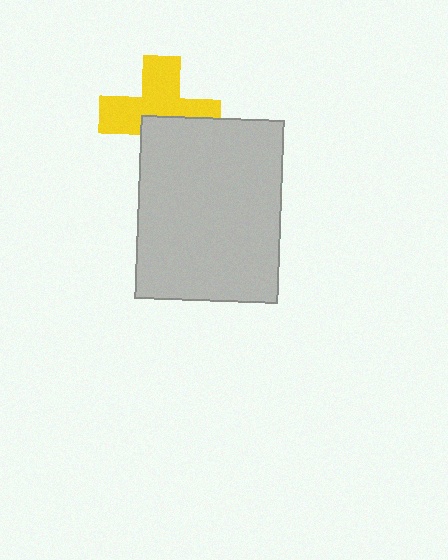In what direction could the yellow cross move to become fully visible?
The yellow cross could move up. That would shift it out from behind the light gray rectangle entirely.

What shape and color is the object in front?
The object in front is a light gray rectangle.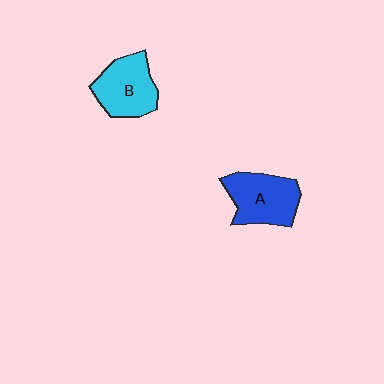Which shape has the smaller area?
Shape B (cyan).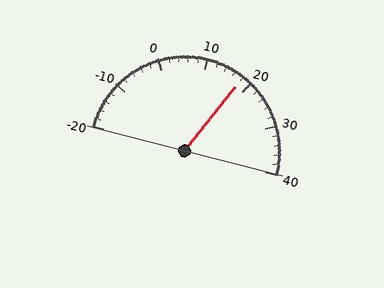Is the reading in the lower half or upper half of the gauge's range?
The reading is in the upper half of the range (-20 to 40).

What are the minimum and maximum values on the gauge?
The gauge ranges from -20 to 40.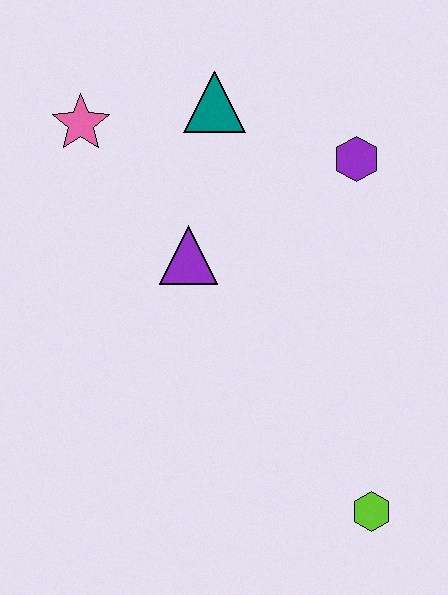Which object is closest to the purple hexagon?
The teal triangle is closest to the purple hexagon.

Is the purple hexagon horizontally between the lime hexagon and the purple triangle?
Yes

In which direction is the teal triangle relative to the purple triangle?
The teal triangle is above the purple triangle.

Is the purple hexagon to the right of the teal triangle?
Yes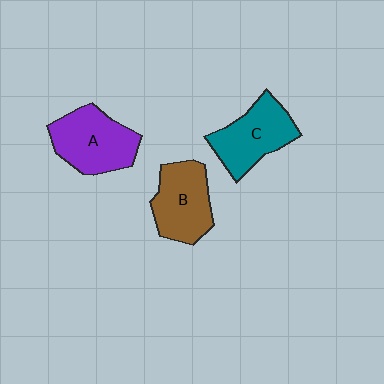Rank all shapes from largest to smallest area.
From largest to smallest: A (purple), C (teal), B (brown).